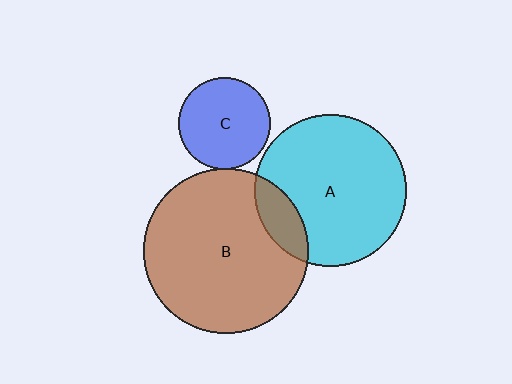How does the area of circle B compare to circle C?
Approximately 3.2 times.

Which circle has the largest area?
Circle B (brown).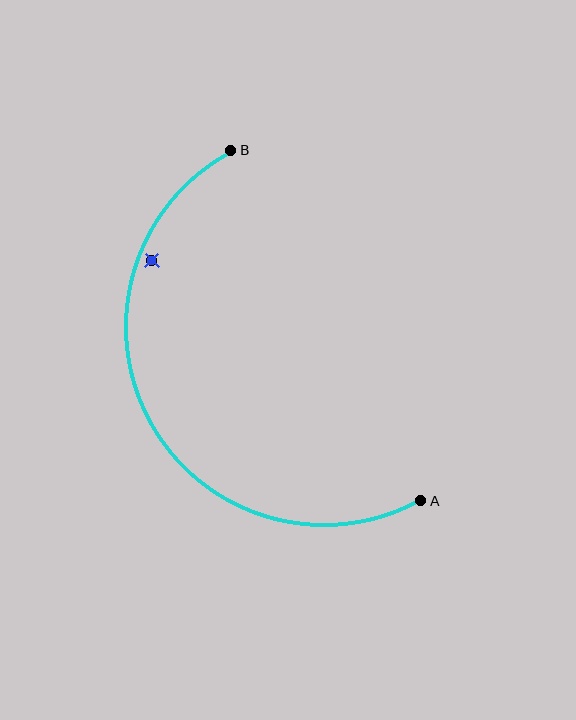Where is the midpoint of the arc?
The arc midpoint is the point on the curve farthest from the straight line joining A and B. It sits to the left of that line.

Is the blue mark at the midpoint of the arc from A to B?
No — the blue mark does not lie on the arc at all. It sits slightly inside the curve.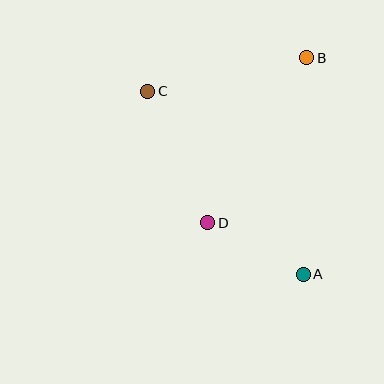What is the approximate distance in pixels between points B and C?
The distance between B and C is approximately 163 pixels.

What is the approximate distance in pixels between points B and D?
The distance between B and D is approximately 193 pixels.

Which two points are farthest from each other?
Points A and C are farthest from each other.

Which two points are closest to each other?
Points A and D are closest to each other.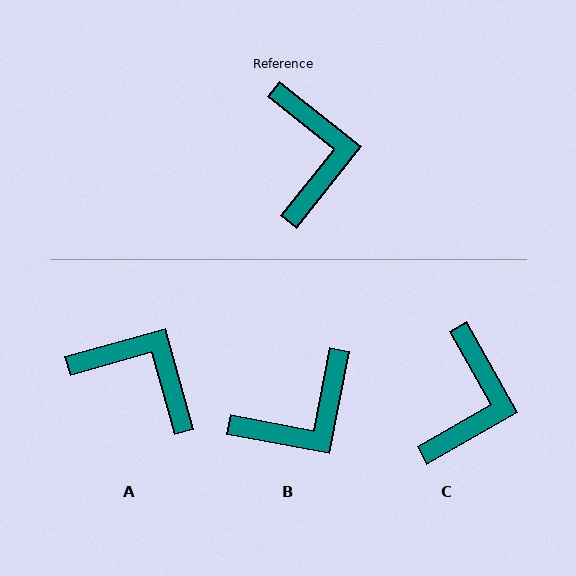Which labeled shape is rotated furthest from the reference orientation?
B, about 62 degrees away.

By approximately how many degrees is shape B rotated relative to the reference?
Approximately 62 degrees clockwise.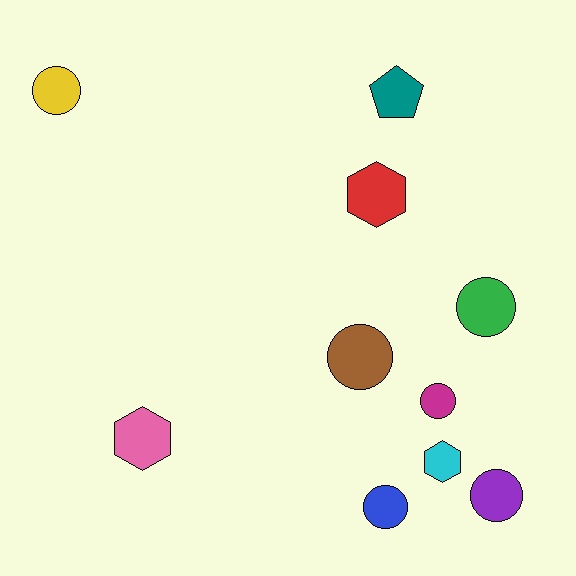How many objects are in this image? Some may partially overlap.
There are 10 objects.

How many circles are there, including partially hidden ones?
There are 6 circles.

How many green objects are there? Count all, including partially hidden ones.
There is 1 green object.